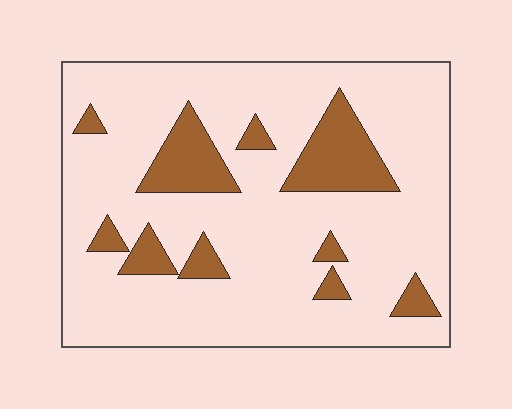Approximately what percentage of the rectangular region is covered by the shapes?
Approximately 15%.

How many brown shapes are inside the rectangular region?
10.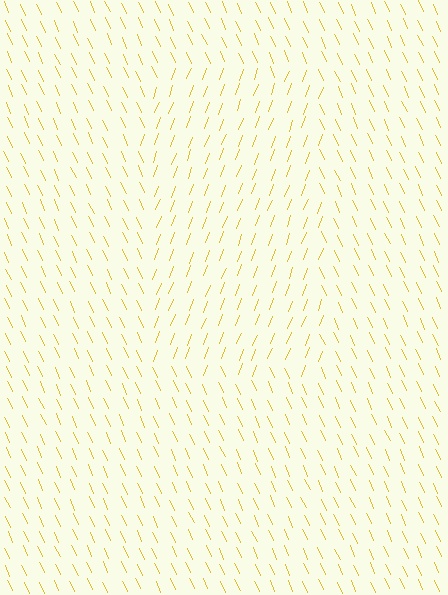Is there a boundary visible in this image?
Yes, there is a texture boundary formed by a change in line orientation.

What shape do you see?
I see a rectangle.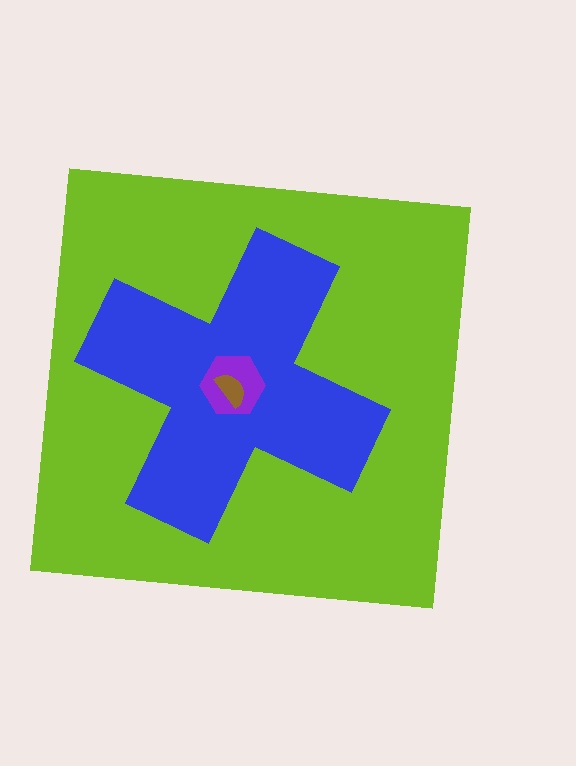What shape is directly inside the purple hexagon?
The brown semicircle.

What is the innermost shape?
The brown semicircle.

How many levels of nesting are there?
4.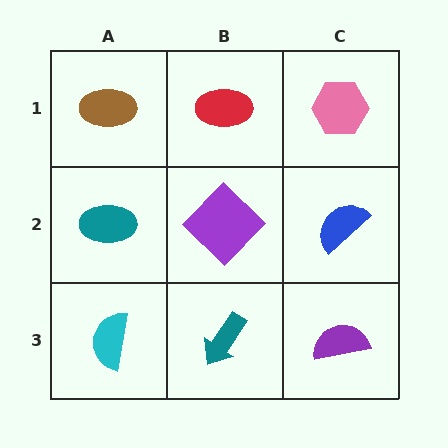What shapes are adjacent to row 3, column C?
A blue semicircle (row 2, column C), a teal arrow (row 3, column B).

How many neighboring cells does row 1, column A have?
2.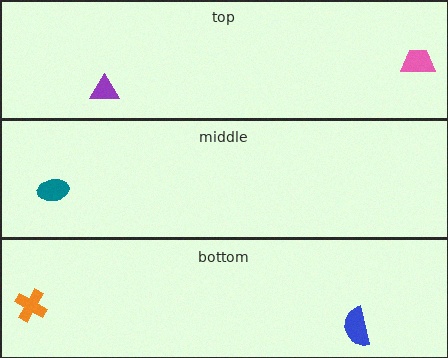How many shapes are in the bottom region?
2.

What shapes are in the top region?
The pink trapezoid, the purple triangle.